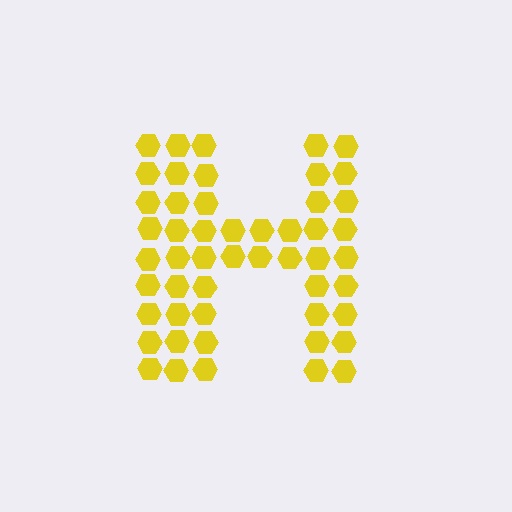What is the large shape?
The large shape is the letter H.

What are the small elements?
The small elements are hexagons.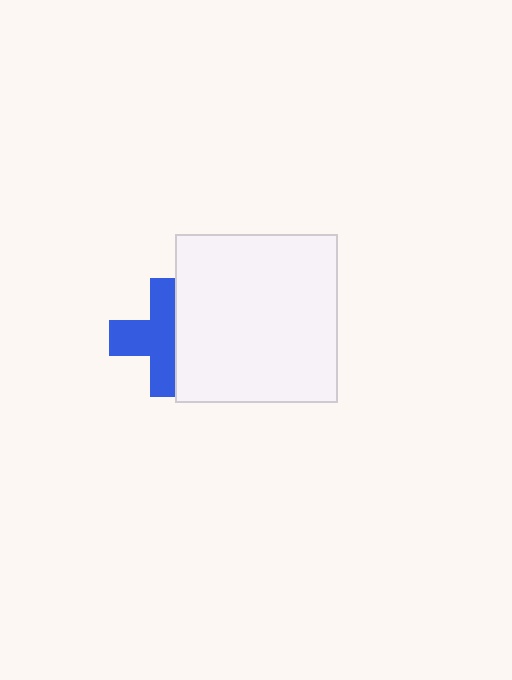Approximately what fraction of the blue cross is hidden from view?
Roughly 37% of the blue cross is hidden behind the white rectangle.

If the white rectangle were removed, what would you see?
You would see the complete blue cross.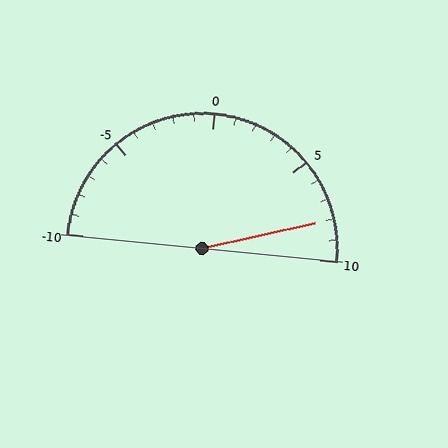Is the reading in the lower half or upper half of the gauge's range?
The reading is in the upper half of the range (-10 to 10).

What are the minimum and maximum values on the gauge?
The gauge ranges from -10 to 10.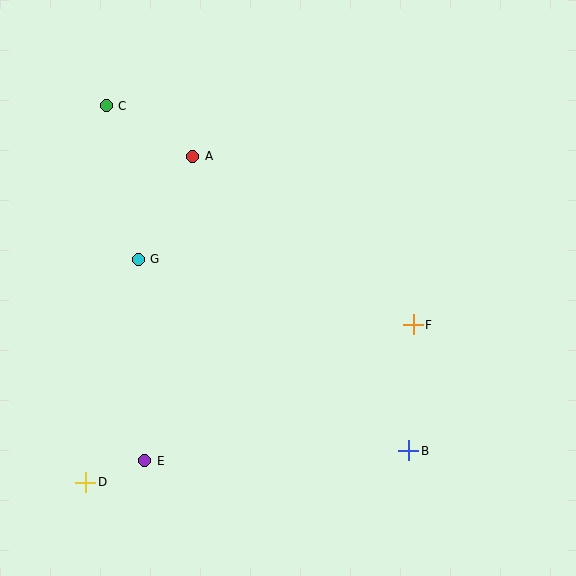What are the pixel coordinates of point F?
Point F is at (413, 325).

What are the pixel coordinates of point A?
Point A is at (193, 156).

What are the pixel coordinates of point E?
Point E is at (145, 461).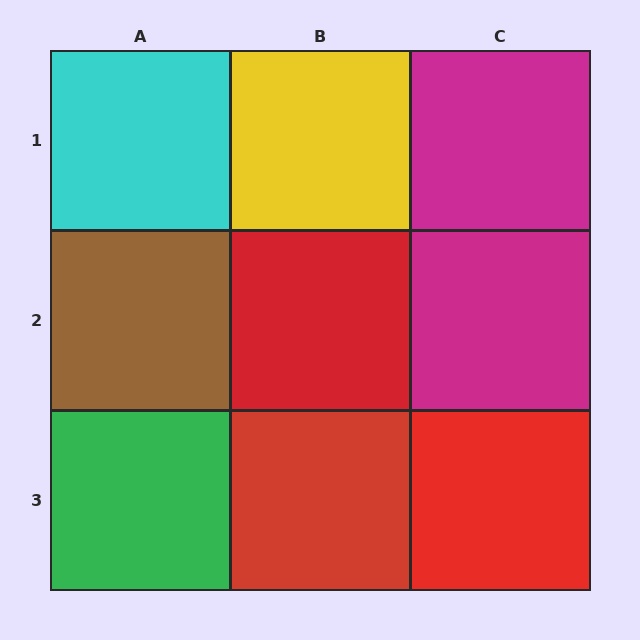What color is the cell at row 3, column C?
Red.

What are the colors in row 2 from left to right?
Brown, red, magenta.